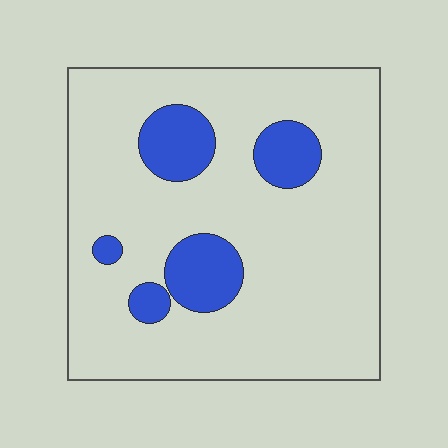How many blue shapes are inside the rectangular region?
5.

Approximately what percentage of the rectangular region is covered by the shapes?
Approximately 15%.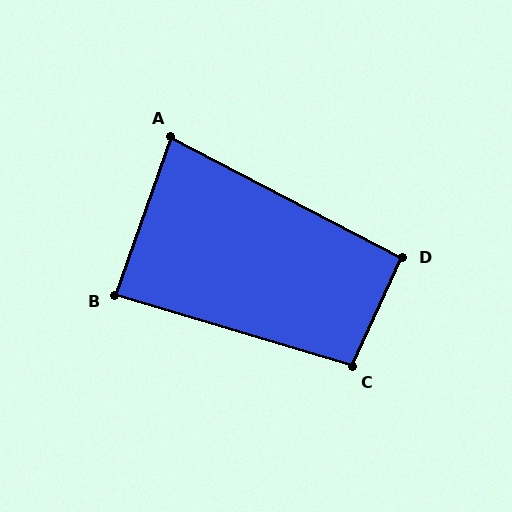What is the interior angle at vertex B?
Approximately 87 degrees (approximately right).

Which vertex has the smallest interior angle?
A, at approximately 82 degrees.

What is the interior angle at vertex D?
Approximately 93 degrees (approximately right).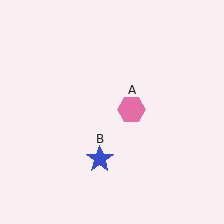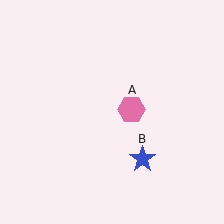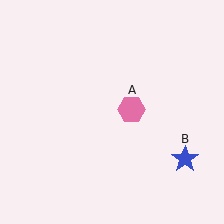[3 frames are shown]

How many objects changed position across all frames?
1 object changed position: blue star (object B).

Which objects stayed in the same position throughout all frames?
Pink hexagon (object A) remained stationary.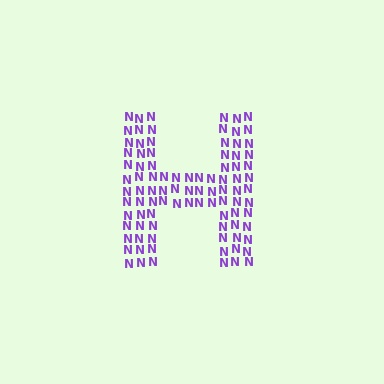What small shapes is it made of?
It is made of small letter N's.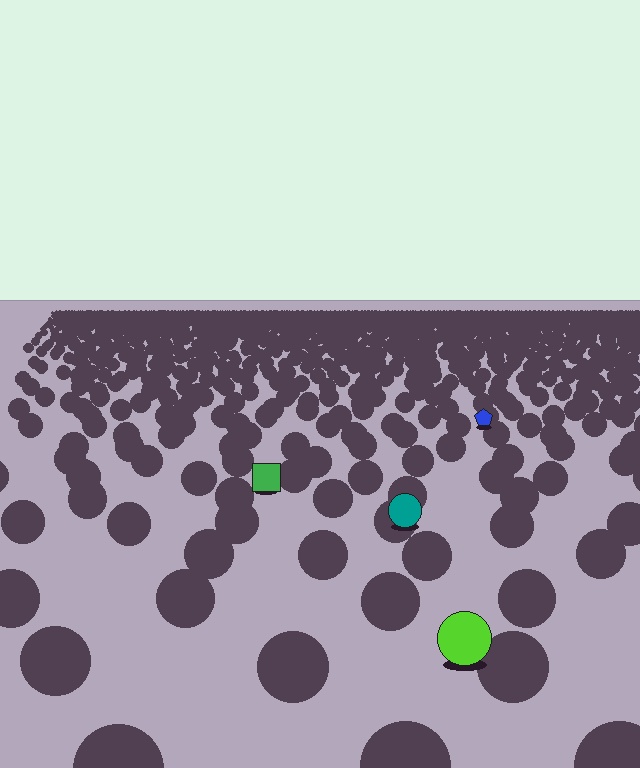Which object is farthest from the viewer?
The blue pentagon is farthest from the viewer. It appears smaller and the ground texture around it is denser.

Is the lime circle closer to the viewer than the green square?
Yes. The lime circle is closer — you can tell from the texture gradient: the ground texture is coarser near it.